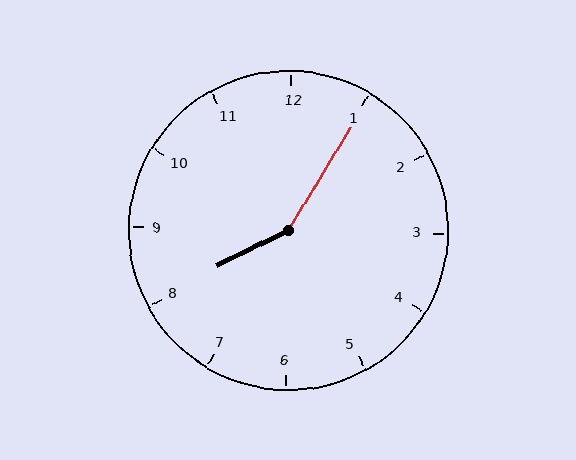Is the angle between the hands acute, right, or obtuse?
It is obtuse.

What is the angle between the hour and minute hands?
Approximately 148 degrees.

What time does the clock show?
8:05.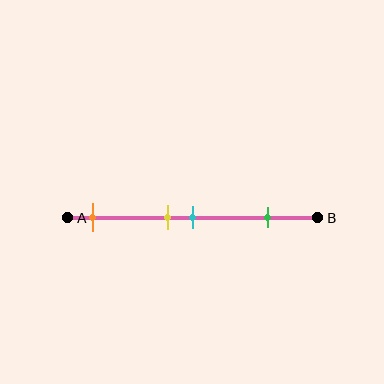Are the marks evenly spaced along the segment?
No, the marks are not evenly spaced.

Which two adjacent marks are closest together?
The yellow and cyan marks are the closest adjacent pair.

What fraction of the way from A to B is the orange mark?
The orange mark is approximately 10% (0.1) of the way from A to B.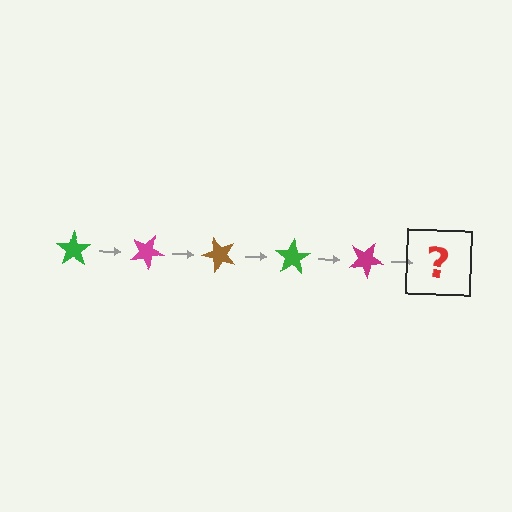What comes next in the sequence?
The next element should be a brown star, rotated 125 degrees from the start.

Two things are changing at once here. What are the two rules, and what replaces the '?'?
The two rules are that it rotates 25 degrees each step and the color cycles through green, magenta, and brown. The '?' should be a brown star, rotated 125 degrees from the start.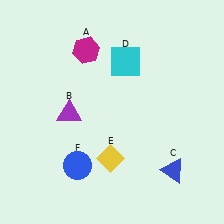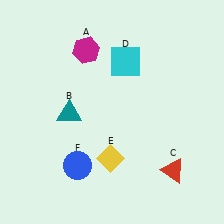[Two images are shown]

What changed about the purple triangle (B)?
In Image 1, B is purple. In Image 2, it changed to teal.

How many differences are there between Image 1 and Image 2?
There are 2 differences between the two images.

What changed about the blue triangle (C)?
In Image 1, C is blue. In Image 2, it changed to red.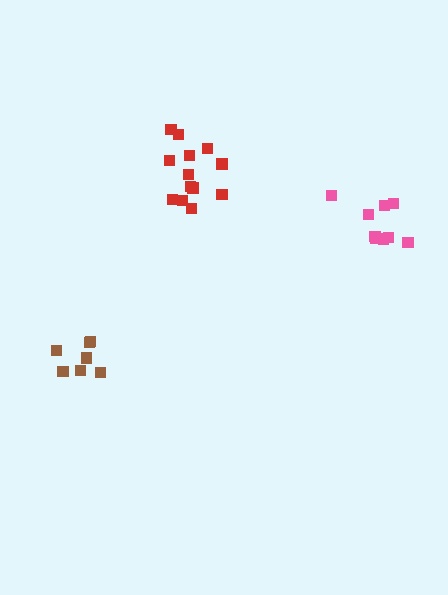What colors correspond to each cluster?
The clusters are colored: pink, brown, red.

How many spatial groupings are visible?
There are 3 spatial groupings.